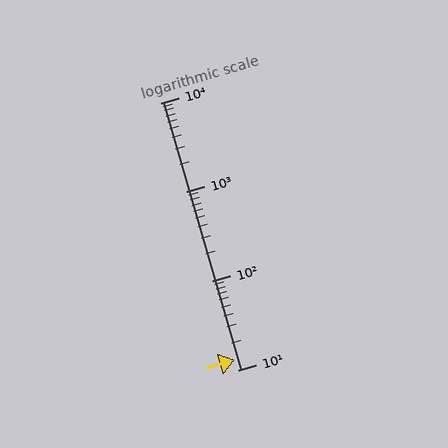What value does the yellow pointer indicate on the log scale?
The pointer indicates approximately 13.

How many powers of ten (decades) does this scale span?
The scale spans 3 decades, from 10 to 10000.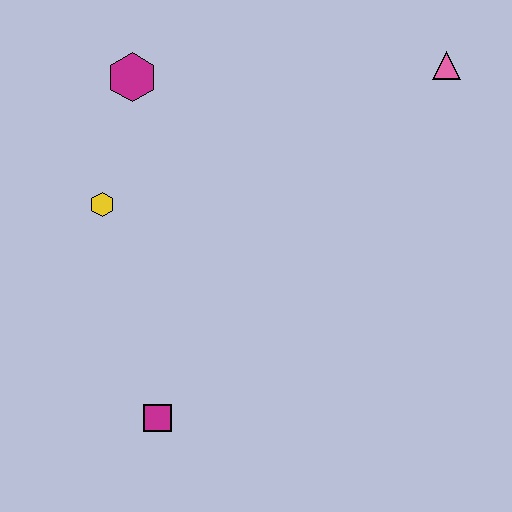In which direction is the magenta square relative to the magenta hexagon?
The magenta square is below the magenta hexagon.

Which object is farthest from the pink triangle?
The magenta square is farthest from the pink triangle.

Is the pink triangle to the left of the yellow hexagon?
No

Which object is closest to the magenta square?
The yellow hexagon is closest to the magenta square.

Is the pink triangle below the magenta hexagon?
No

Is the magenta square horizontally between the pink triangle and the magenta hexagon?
Yes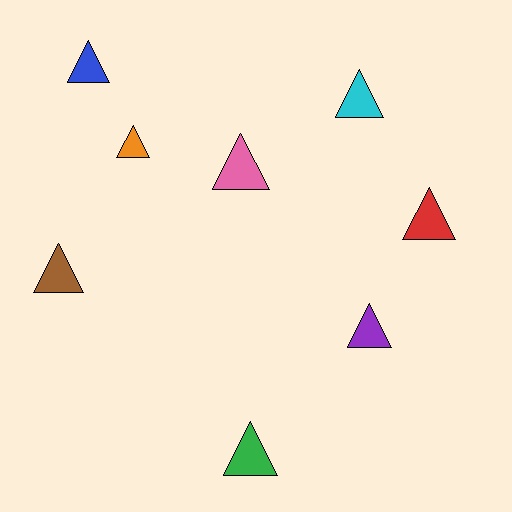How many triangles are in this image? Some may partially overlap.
There are 8 triangles.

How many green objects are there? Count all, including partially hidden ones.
There is 1 green object.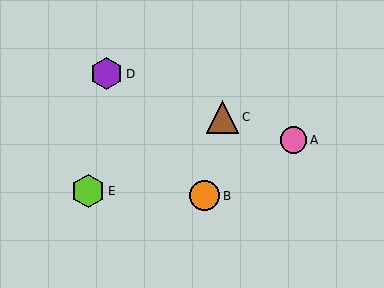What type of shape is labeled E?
Shape E is a lime hexagon.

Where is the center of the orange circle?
The center of the orange circle is at (204, 196).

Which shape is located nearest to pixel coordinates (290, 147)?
The pink circle (labeled A) at (293, 140) is nearest to that location.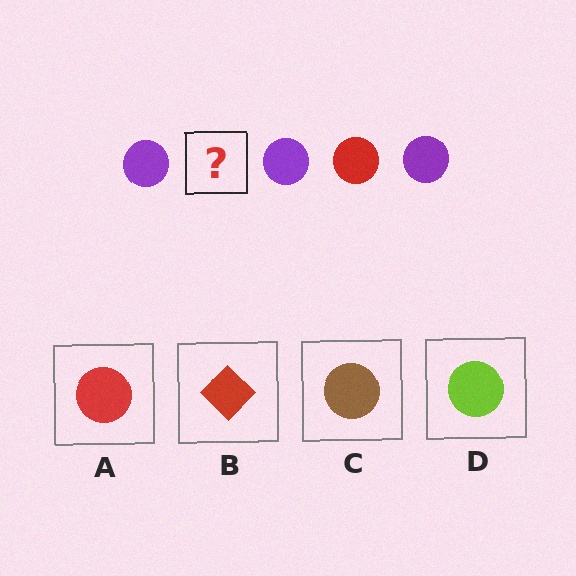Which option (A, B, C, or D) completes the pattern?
A.